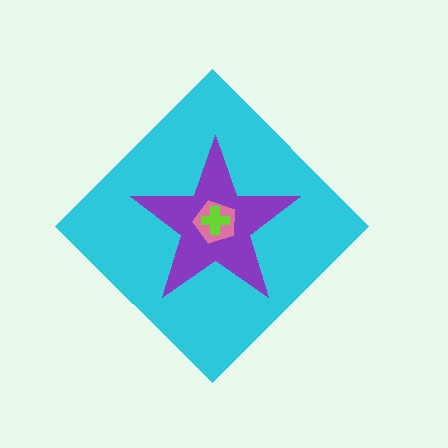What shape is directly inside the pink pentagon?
The lime cross.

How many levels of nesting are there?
4.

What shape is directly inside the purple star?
The pink pentagon.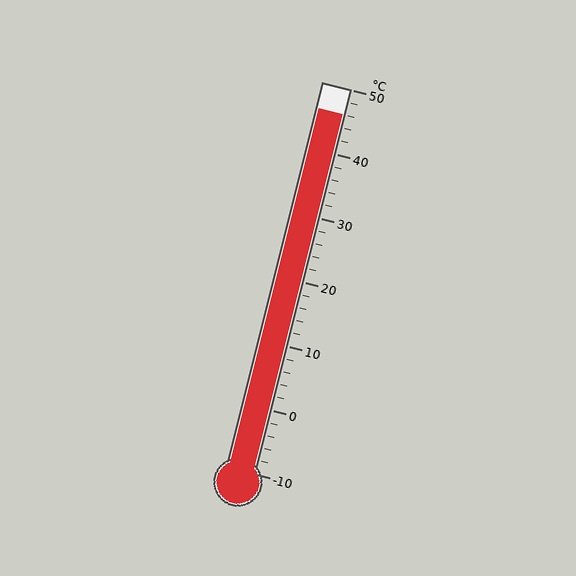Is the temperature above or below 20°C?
The temperature is above 20°C.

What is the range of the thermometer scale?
The thermometer scale ranges from -10°C to 50°C.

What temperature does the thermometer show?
The thermometer shows approximately 46°C.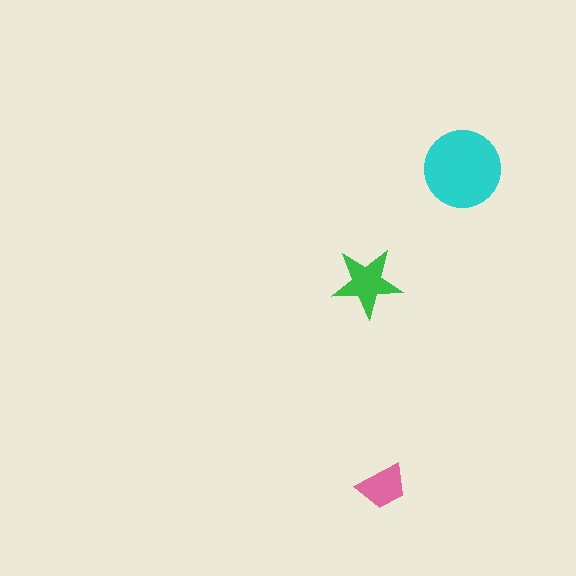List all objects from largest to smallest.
The cyan circle, the green star, the pink trapezoid.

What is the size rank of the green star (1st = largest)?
2nd.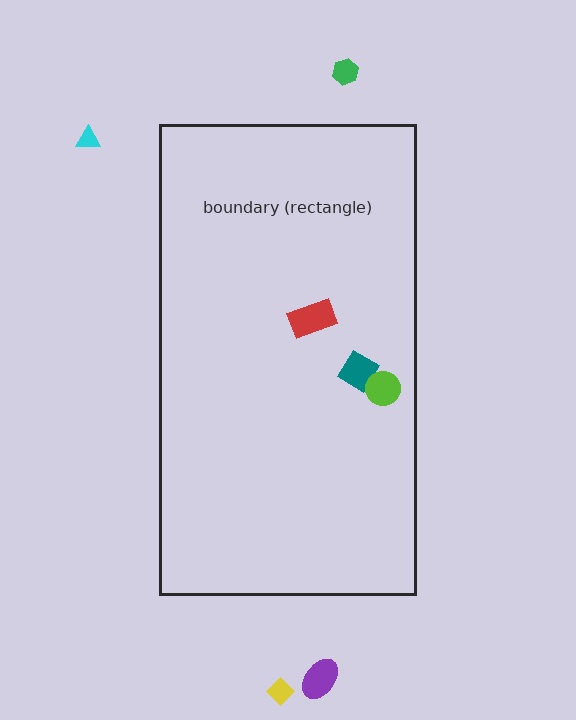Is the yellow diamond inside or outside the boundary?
Outside.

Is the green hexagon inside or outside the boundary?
Outside.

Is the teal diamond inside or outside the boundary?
Inside.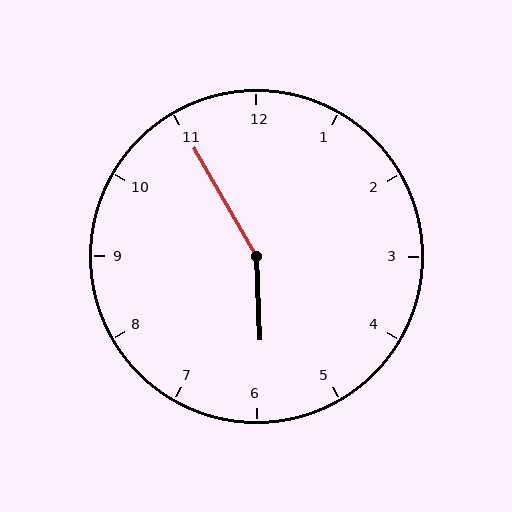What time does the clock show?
5:55.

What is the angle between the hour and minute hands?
Approximately 152 degrees.